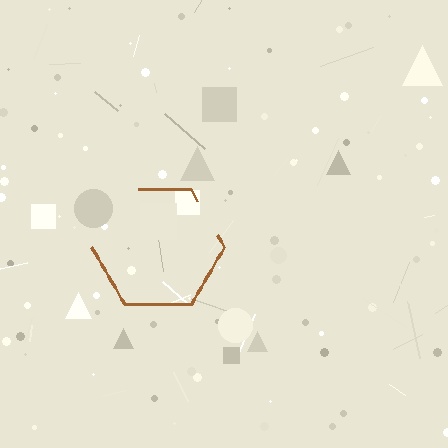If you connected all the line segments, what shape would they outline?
They would outline a hexagon.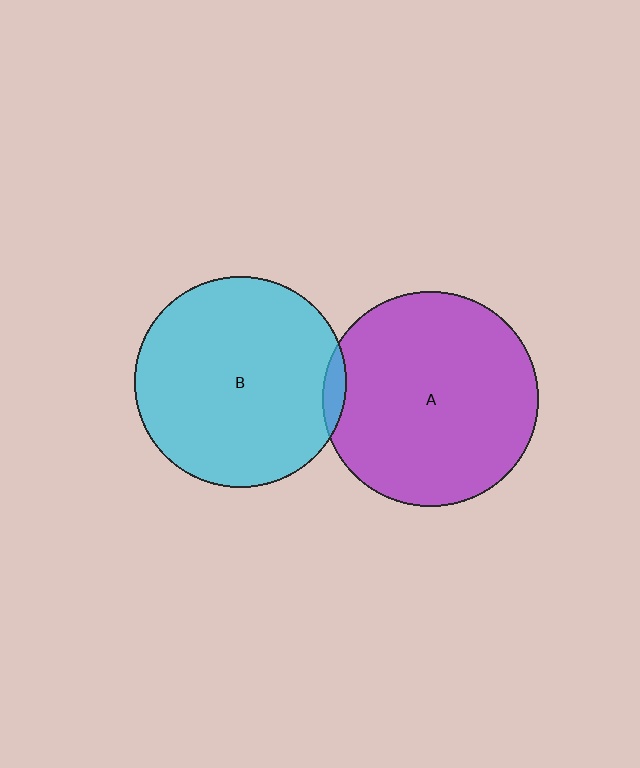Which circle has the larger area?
Circle A (purple).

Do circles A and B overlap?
Yes.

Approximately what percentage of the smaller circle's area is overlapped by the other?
Approximately 5%.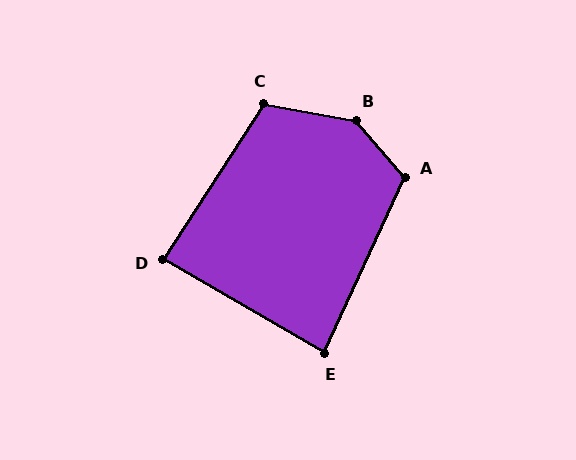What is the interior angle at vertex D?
Approximately 87 degrees (approximately right).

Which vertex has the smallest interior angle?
E, at approximately 85 degrees.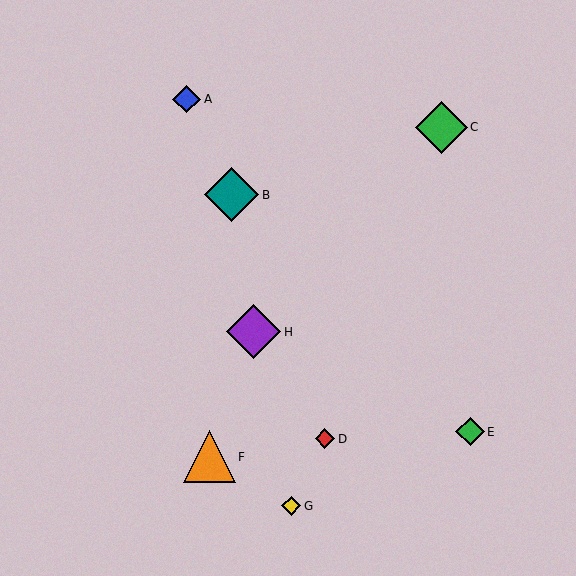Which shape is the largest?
The teal diamond (labeled B) is the largest.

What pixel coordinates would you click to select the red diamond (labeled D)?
Click at (325, 439) to select the red diamond D.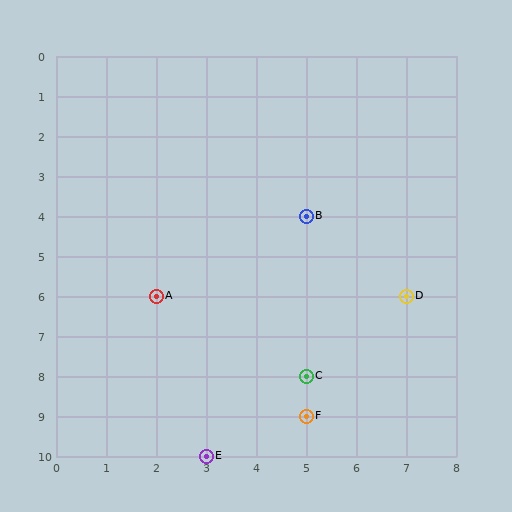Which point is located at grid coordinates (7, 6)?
Point D is at (7, 6).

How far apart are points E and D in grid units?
Points E and D are 4 columns and 4 rows apart (about 5.7 grid units diagonally).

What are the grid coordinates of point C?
Point C is at grid coordinates (5, 8).